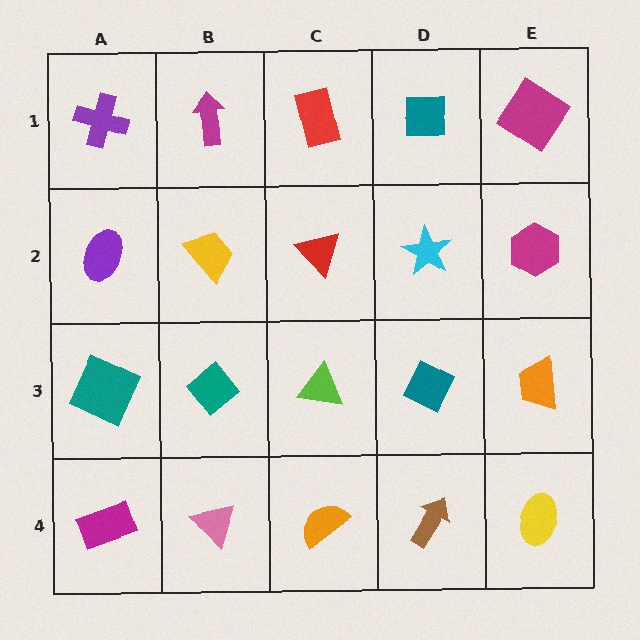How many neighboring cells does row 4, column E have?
2.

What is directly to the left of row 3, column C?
A teal diamond.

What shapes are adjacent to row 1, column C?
A red triangle (row 2, column C), a magenta arrow (row 1, column B), a teal square (row 1, column D).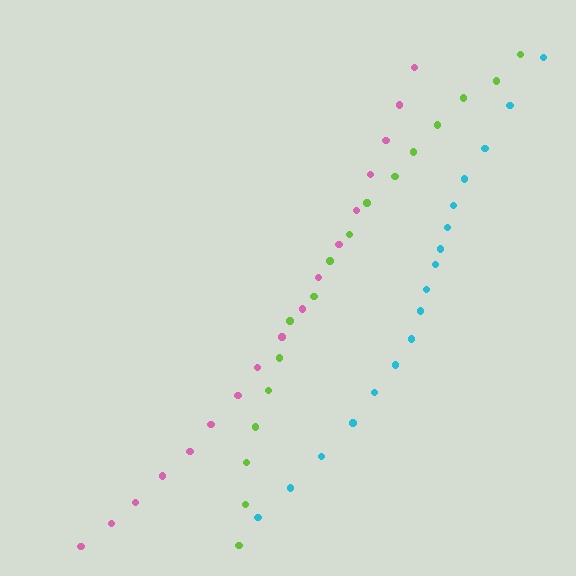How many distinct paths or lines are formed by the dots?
There are 3 distinct paths.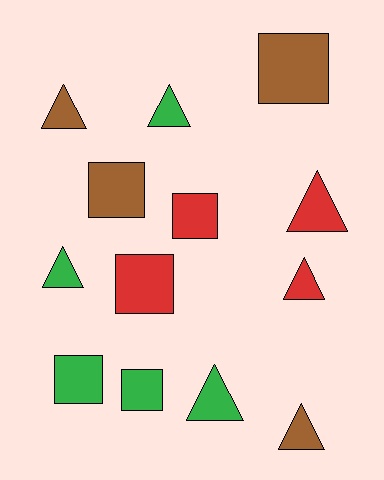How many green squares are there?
There are 2 green squares.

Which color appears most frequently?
Green, with 5 objects.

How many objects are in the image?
There are 13 objects.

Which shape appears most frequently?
Triangle, with 7 objects.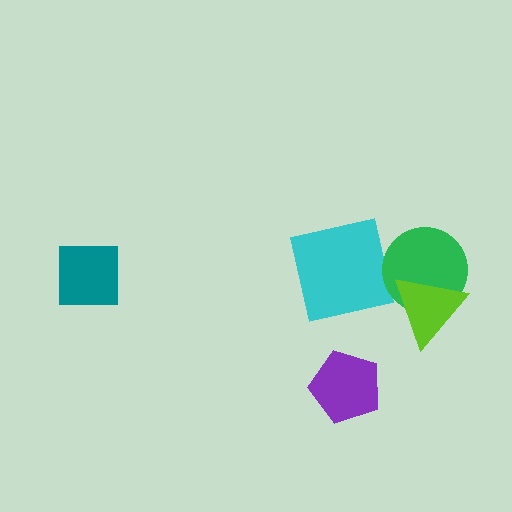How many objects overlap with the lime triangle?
1 object overlaps with the lime triangle.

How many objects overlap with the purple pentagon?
0 objects overlap with the purple pentagon.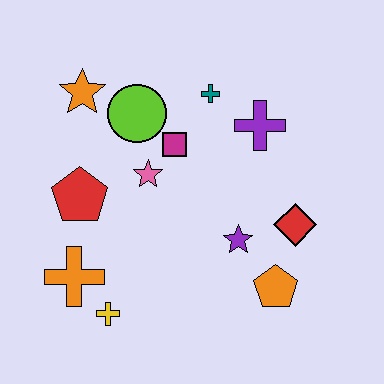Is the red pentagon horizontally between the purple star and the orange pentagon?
No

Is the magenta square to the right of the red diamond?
No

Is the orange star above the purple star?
Yes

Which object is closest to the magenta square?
The pink star is closest to the magenta square.